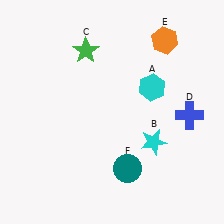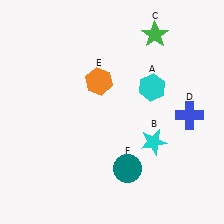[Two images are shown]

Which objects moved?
The objects that moved are: the green star (C), the orange hexagon (E).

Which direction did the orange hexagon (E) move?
The orange hexagon (E) moved left.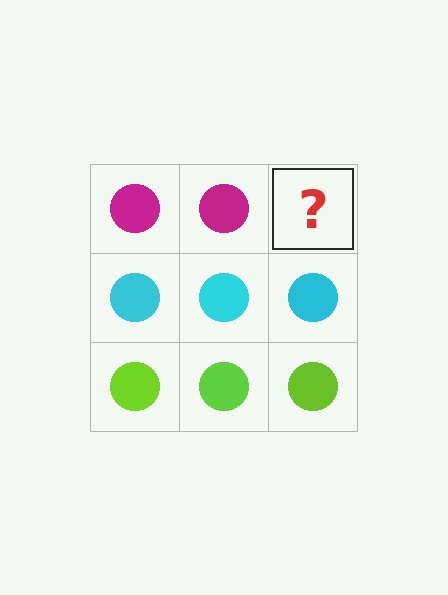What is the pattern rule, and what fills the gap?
The rule is that each row has a consistent color. The gap should be filled with a magenta circle.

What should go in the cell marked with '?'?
The missing cell should contain a magenta circle.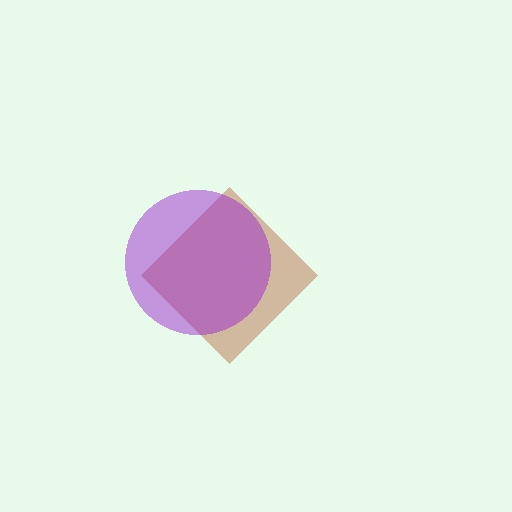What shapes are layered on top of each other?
The layered shapes are: a brown diamond, a purple circle.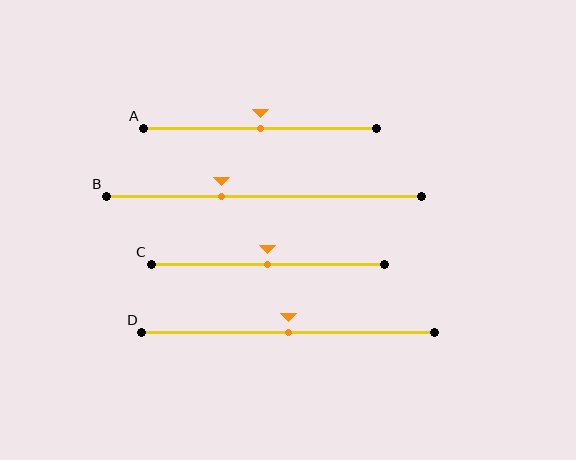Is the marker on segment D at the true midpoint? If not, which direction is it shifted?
Yes, the marker on segment D is at the true midpoint.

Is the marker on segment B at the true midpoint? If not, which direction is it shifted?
No, the marker on segment B is shifted to the left by about 14% of the segment length.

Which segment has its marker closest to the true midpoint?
Segment A has its marker closest to the true midpoint.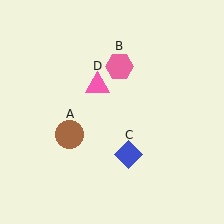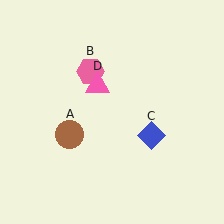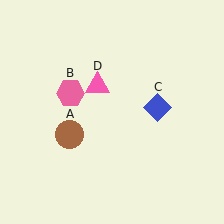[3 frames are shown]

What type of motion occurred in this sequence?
The pink hexagon (object B), blue diamond (object C) rotated counterclockwise around the center of the scene.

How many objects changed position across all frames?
2 objects changed position: pink hexagon (object B), blue diamond (object C).